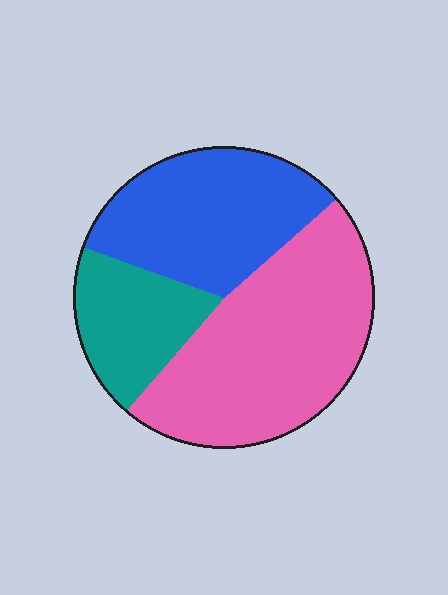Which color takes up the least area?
Teal, at roughly 20%.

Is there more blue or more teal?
Blue.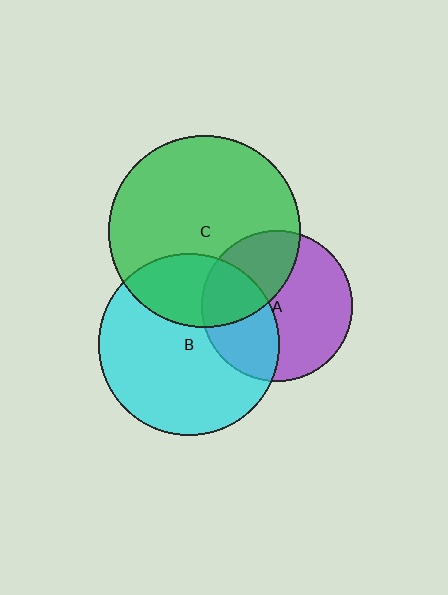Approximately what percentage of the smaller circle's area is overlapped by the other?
Approximately 35%.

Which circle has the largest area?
Circle C (green).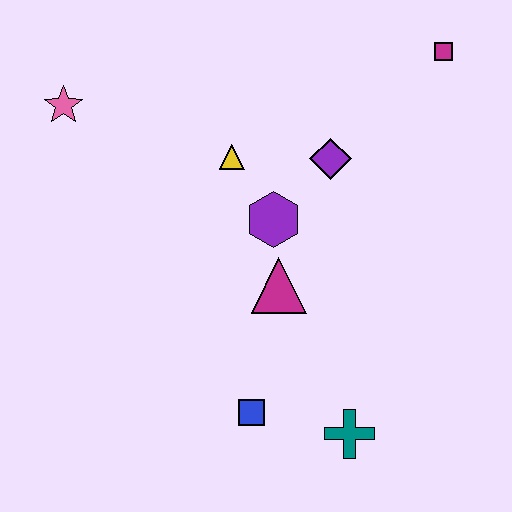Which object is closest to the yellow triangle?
The purple hexagon is closest to the yellow triangle.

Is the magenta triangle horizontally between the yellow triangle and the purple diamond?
Yes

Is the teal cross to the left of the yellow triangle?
No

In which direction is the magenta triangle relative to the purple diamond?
The magenta triangle is below the purple diamond.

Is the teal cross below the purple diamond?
Yes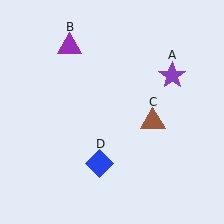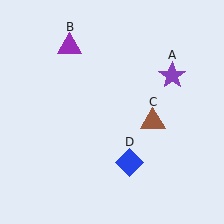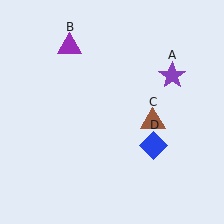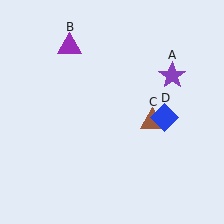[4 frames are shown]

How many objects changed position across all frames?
1 object changed position: blue diamond (object D).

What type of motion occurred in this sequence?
The blue diamond (object D) rotated counterclockwise around the center of the scene.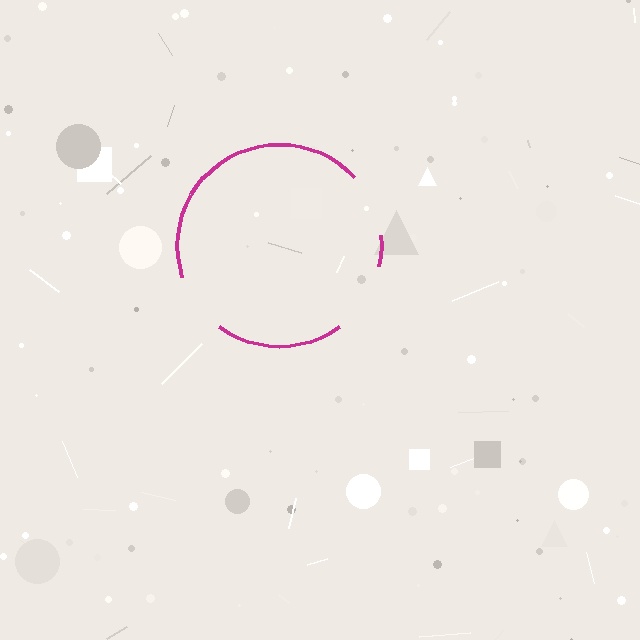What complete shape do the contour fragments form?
The contour fragments form a circle.